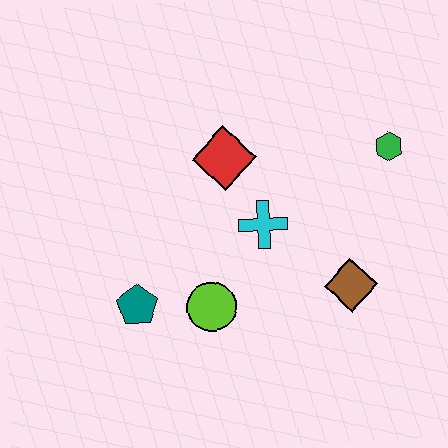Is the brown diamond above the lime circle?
Yes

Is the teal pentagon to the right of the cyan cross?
No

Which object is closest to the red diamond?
The cyan cross is closest to the red diamond.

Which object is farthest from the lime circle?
The green hexagon is farthest from the lime circle.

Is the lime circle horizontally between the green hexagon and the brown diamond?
No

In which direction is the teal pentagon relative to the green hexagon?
The teal pentagon is to the left of the green hexagon.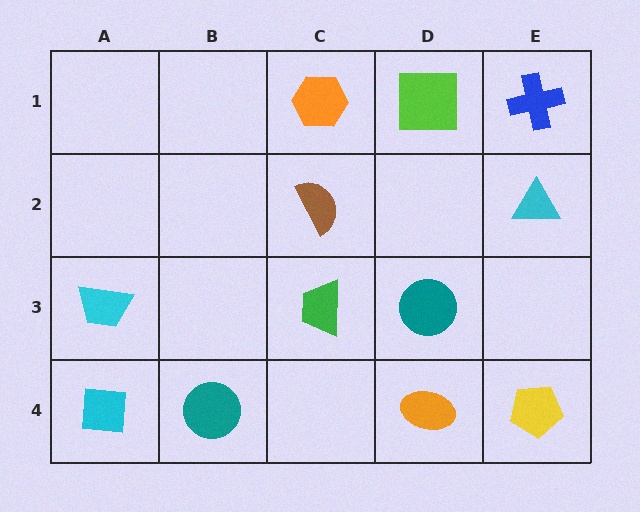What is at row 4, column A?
A cyan square.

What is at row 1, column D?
A lime square.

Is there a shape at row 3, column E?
No, that cell is empty.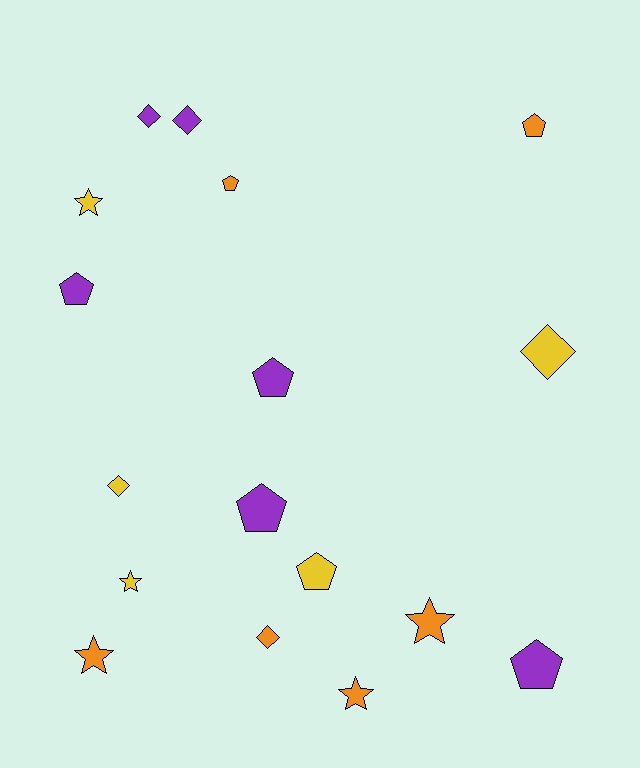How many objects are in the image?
There are 17 objects.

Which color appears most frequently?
Orange, with 6 objects.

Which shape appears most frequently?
Pentagon, with 7 objects.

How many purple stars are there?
There are no purple stars.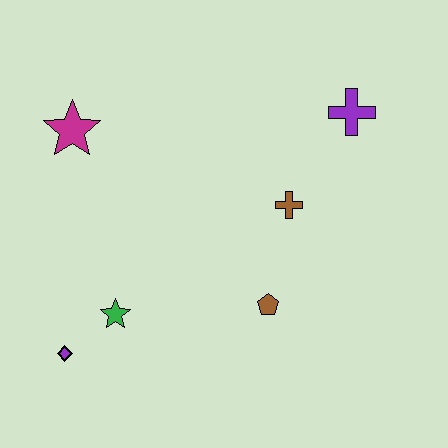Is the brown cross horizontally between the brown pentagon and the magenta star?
No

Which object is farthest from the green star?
The purple cross is farthest from the green star.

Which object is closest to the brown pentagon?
The brown cross is closest to the brown pentagon.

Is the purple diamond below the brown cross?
Yes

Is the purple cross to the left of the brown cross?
No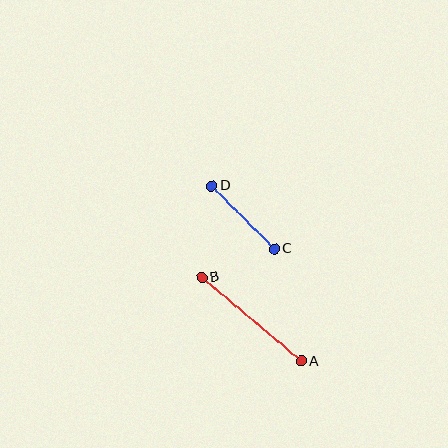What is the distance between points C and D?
The distance is approximately 89 pixels.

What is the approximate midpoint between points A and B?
The midpoint is at approximately (252, 319) pixels.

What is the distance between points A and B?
The distance is approximately 130 pixels.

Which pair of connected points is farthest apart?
Points A and B are farthest apart.